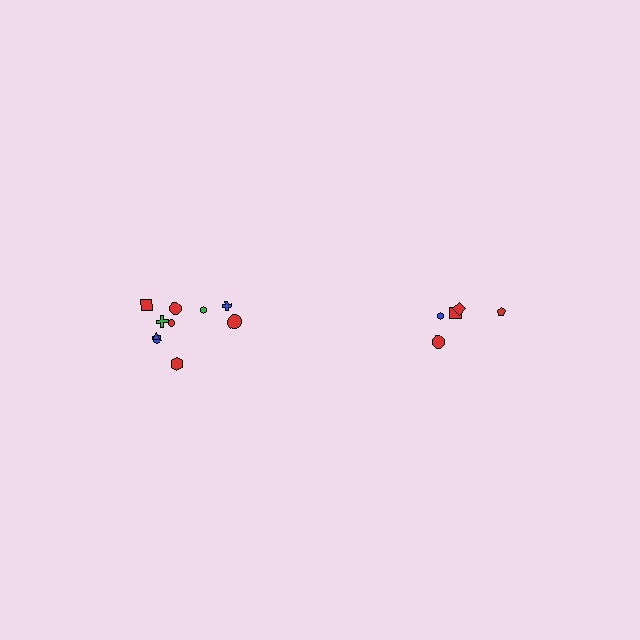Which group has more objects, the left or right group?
The left group.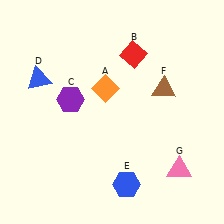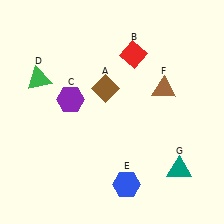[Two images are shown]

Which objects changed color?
A changed from orange to brown. D changed from blue to green. G changed from pink to teal.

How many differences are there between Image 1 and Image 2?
There are 3 differences between the two images.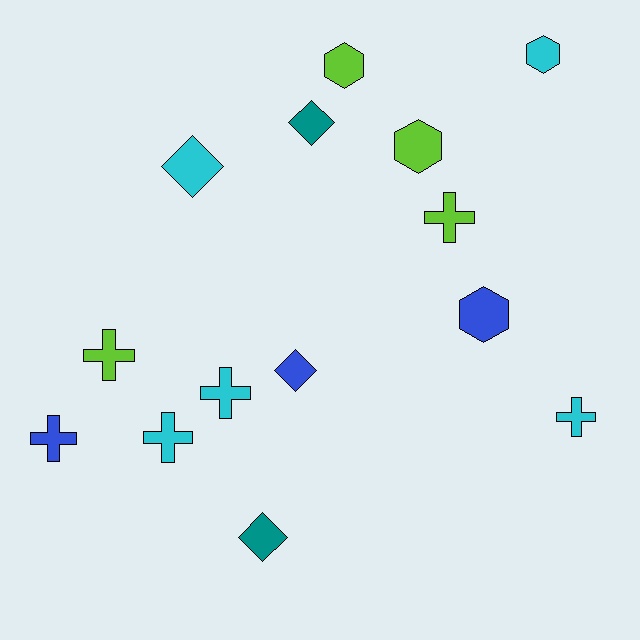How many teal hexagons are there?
There are no teal hexagons.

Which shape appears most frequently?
Cross, with 6 objects.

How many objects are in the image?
There are 14 objects.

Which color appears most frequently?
Cyan, with 5 objects.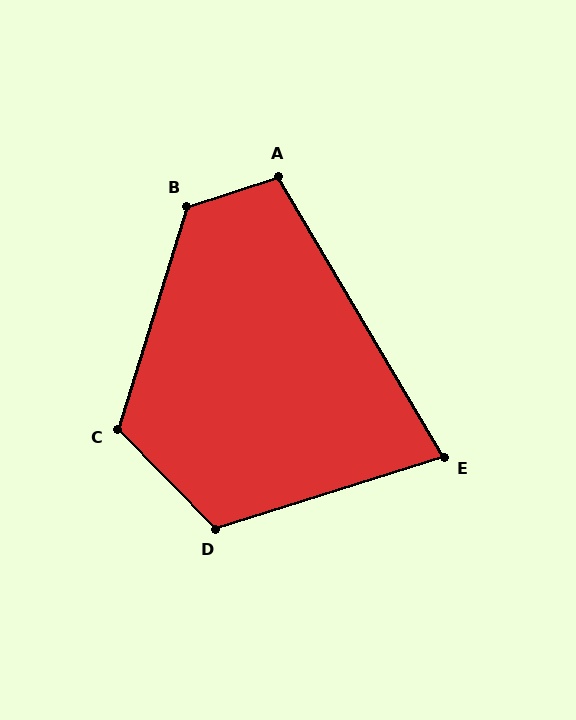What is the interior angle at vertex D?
Approximately 117 degrees (obtuse).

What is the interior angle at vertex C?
Approximately 118 degrees (obtuse).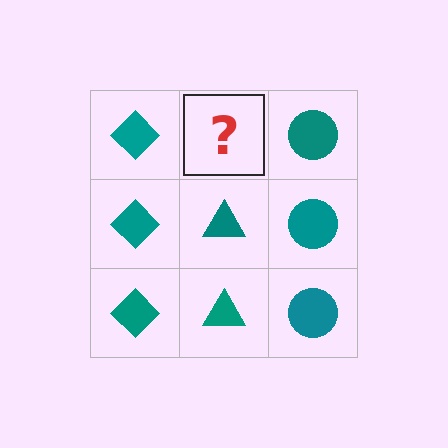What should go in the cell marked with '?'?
The missing cell should contain a teal triangle.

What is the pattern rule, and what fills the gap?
The rule is that each column has a consistent shape. The gap should be filled with a teal triangle.